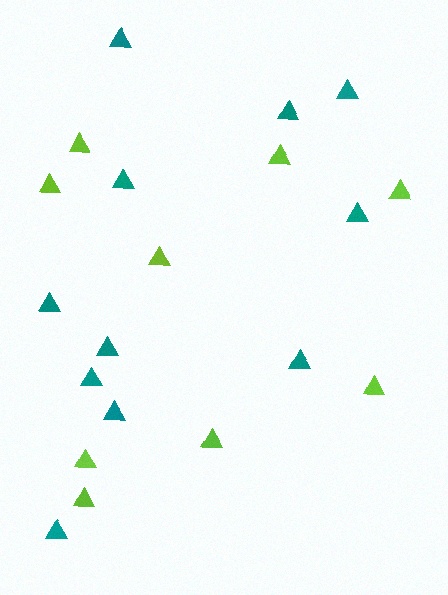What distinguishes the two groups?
There are 2 groups: one group of lime triangles (9) and one group of teal triangles (11).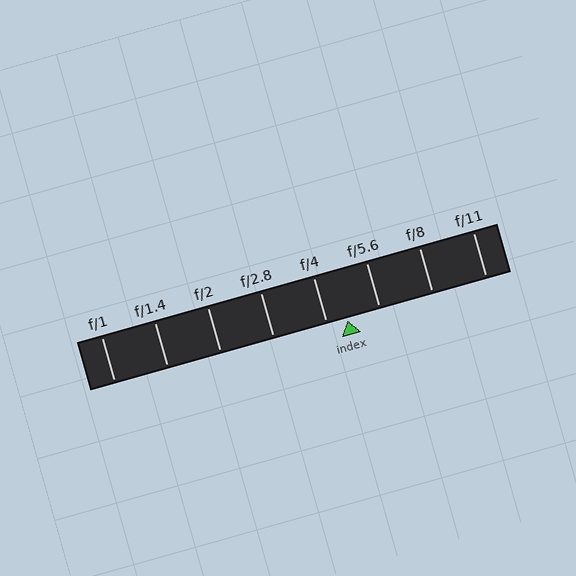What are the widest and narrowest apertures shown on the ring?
The widest aperture shown is f/1 and the narrowest is f/11.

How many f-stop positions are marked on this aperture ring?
There are 8 f-stop positions marked.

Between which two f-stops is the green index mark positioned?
The index mark is between f/4 and f/5.6.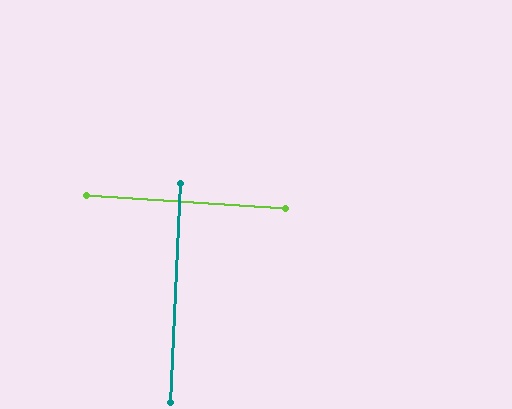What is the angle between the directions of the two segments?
Approximately 89 degrees.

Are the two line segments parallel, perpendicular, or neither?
Perpendicular — they meet at approximately 89°.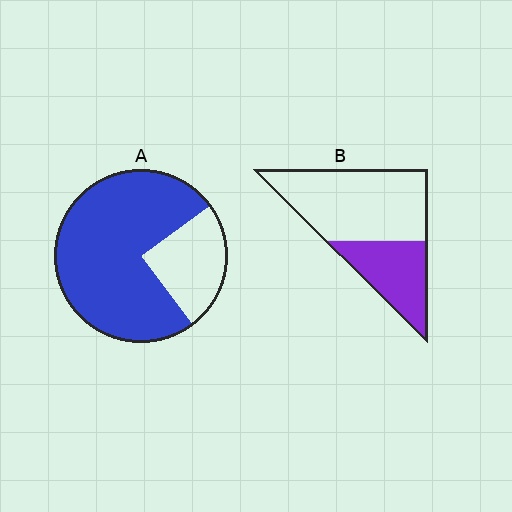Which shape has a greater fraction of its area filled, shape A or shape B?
Shape A.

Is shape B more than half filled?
No.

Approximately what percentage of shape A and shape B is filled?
A is approximately 75% and B is approximately 35%.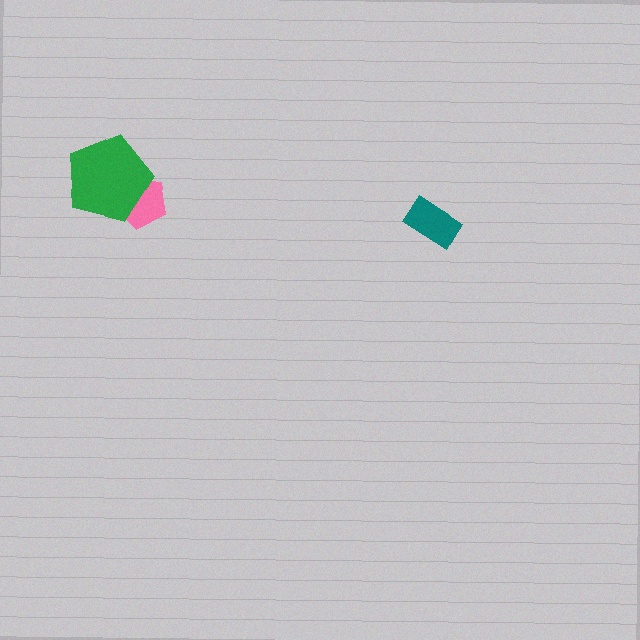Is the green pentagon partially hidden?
No, no other shape covers it.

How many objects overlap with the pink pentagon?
1 object overlaps with the pink pentagon.